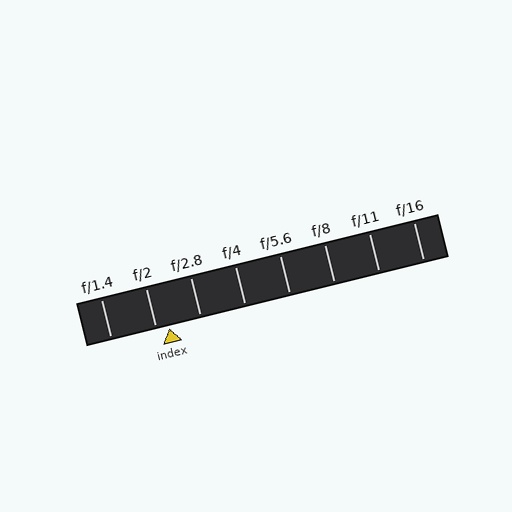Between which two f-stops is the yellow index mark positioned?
The index mark is between f/2 and f/2.8.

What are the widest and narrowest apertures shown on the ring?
The widest aperture shown is f/1.4 and the narrowest is f/16.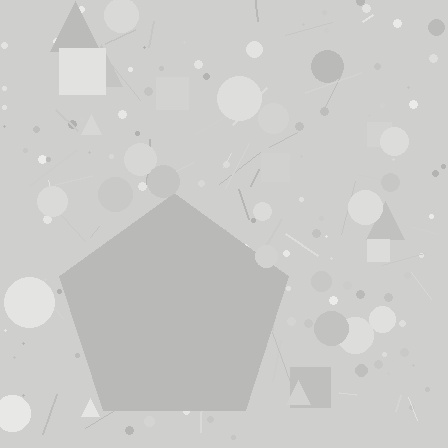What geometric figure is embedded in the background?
A pentagon is embedded in the background.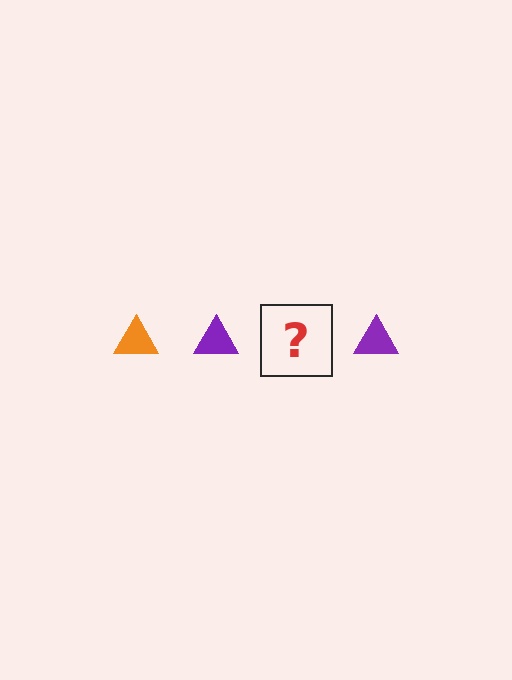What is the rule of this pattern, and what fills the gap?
The rule is that the pattern cycles through orange, purple triangles. The gap should be filled with an orange triangle.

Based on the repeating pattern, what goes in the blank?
The blank should be an orange triangle.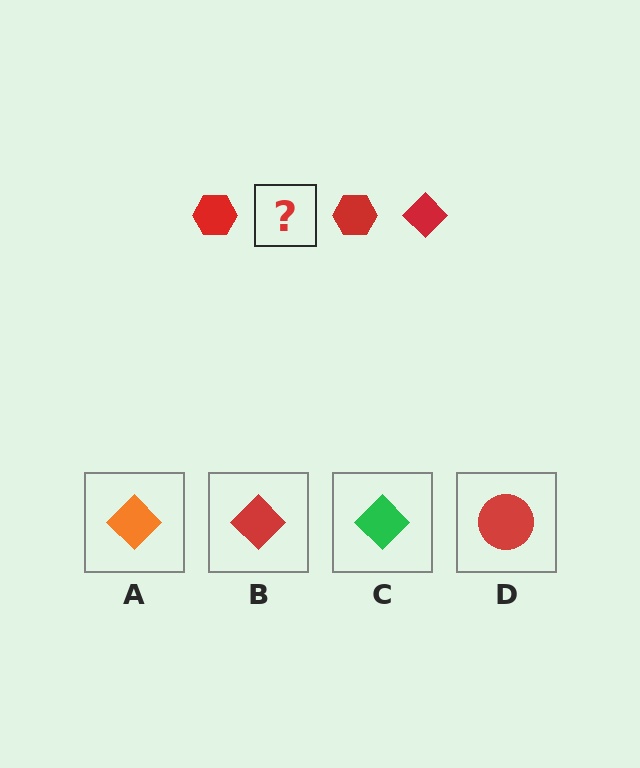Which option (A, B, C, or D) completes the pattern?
B.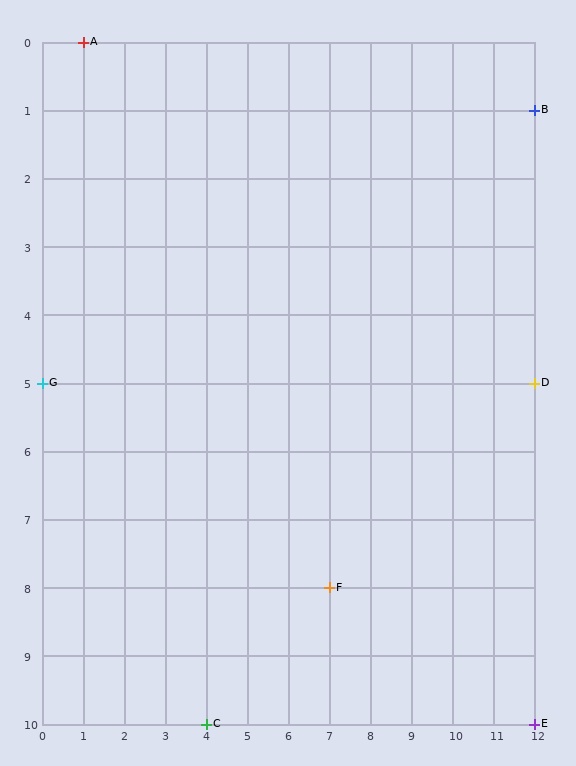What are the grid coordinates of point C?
Point C is at grid coordinates (4, 10).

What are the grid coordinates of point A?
Point A is at grid coordinates (1, 0).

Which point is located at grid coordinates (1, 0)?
Point A is at (1, 0).